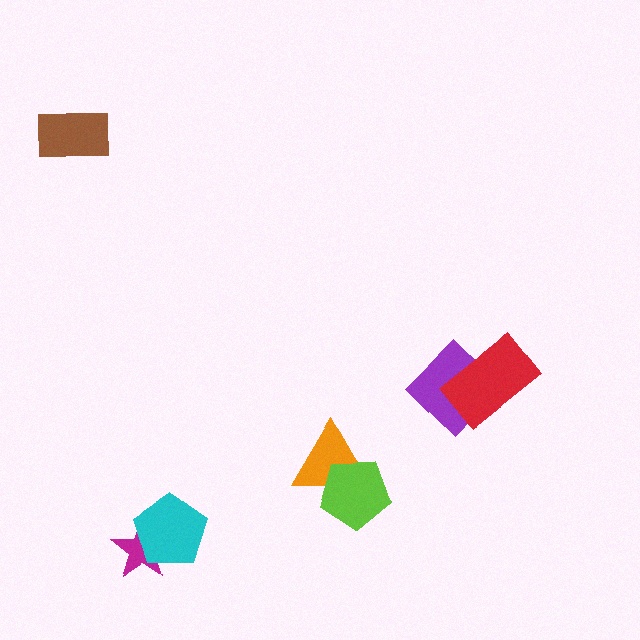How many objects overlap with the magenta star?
1 object overlaps with the magenta star.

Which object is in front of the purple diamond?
The red rectangle is in front of the purple diamond.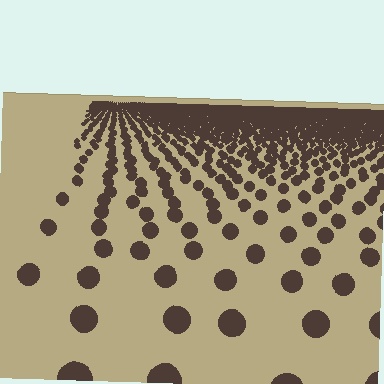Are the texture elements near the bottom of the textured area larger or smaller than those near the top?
Larger. Near the bottom, elements are closer to the viewer and appear at a bigger on-screen size.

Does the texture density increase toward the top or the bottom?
Density increases toward the top.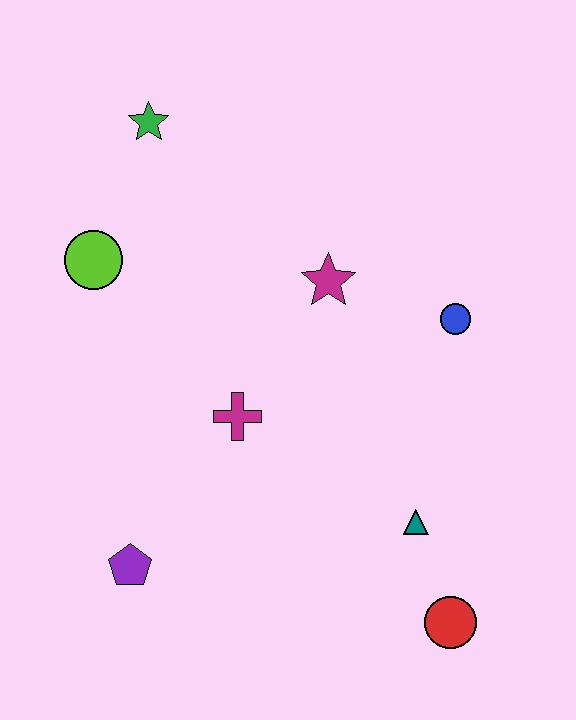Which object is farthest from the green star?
The red circle is farthest from the green star.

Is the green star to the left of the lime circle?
No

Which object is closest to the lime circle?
The green star is closest to the lime circle.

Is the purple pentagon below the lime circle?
Yes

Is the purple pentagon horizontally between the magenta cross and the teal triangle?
No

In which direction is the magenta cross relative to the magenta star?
The magenta cross is below the magenta star.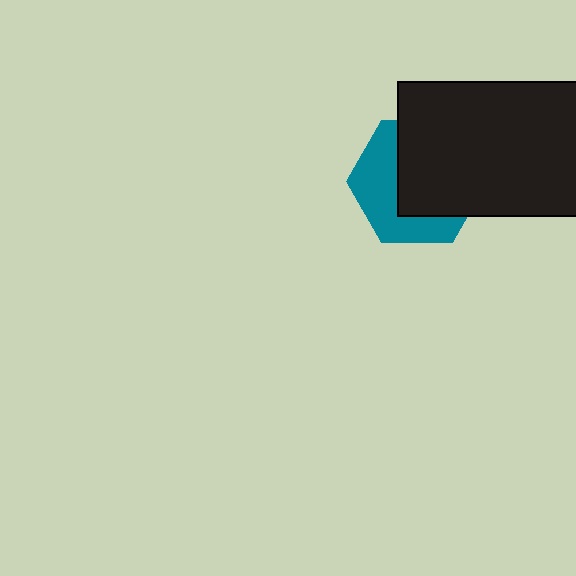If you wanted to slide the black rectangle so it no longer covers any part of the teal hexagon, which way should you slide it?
Slide it toward the upper-right — that is the most direct way to separate the two shapes.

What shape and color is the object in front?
The object in front is a black rectangle.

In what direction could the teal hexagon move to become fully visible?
The teal hexagon could move toward the lower-left. That would shift it out from behind the black rectangle entirely.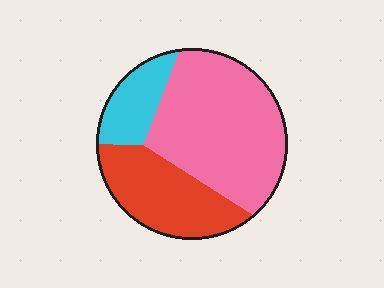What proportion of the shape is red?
Red covers 30% of the shape.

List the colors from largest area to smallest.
From largest to smallest: pink, red, cyan.